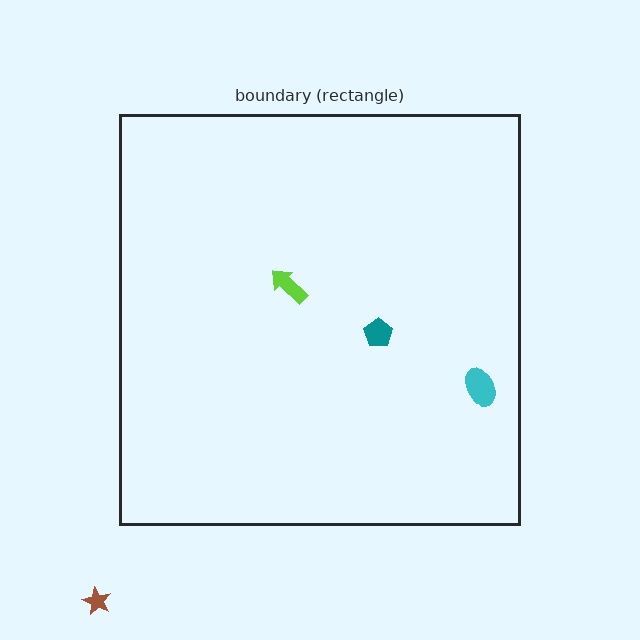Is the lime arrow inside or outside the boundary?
Inside.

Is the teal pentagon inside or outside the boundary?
Inside.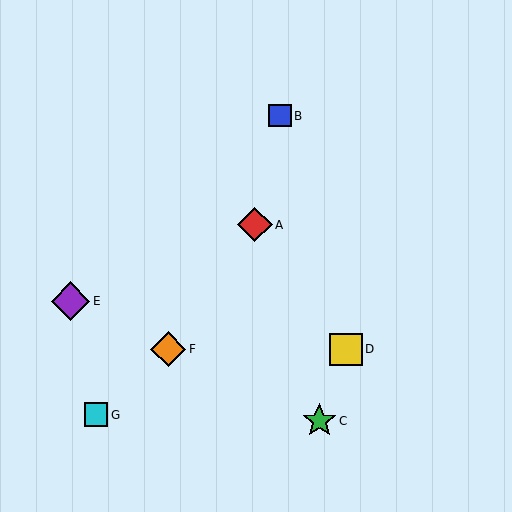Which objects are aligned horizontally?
Objects D, F are aligned horizontally.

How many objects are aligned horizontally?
2 objects (D, F) are aligned horizontally.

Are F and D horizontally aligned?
Yes, both are at y≈349.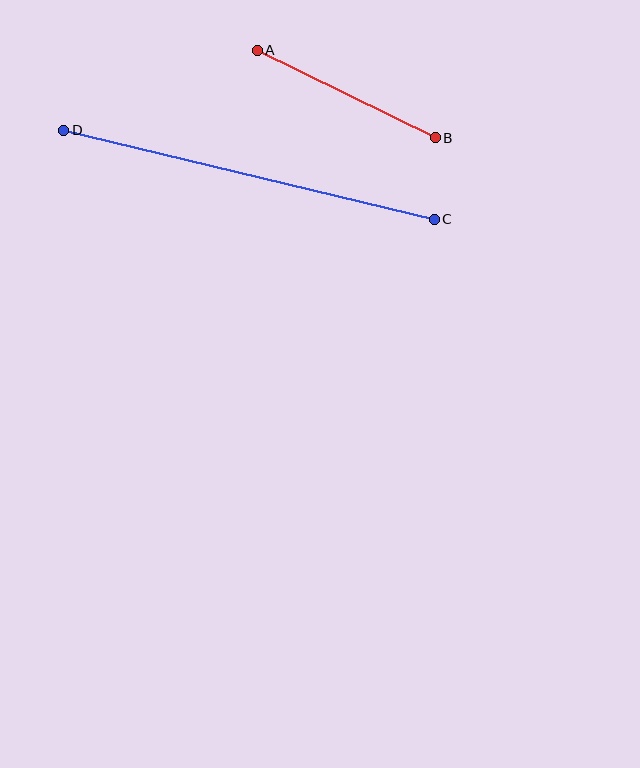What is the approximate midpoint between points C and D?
The midpoint is at approximately (249, 175) pixels.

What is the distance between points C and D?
The distance is approximately 381 pixels.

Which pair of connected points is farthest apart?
Points C and D are farthest apart.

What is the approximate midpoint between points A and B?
The midpoint is at approximately (346, 94) pixels.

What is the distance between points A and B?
The distance is approximately 199 pixels.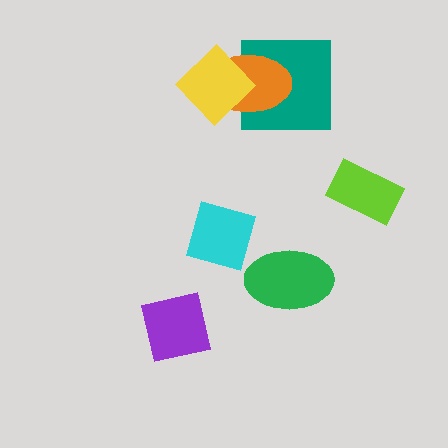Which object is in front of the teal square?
The orange ellipse is in front of the teal square.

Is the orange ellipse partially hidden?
Yes, it is partially covered by another shape.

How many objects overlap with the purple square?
0 objects overlap with the purple square.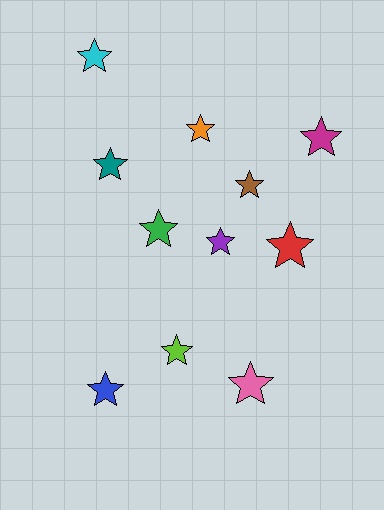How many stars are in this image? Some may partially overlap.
There are 11 stars.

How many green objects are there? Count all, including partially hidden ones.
There is 1 green object.